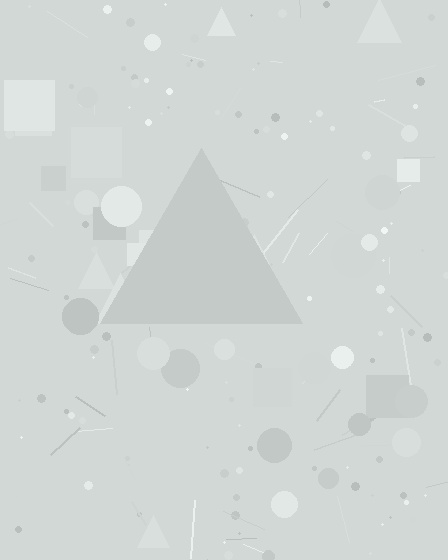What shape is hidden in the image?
A triangle is hidden in the image.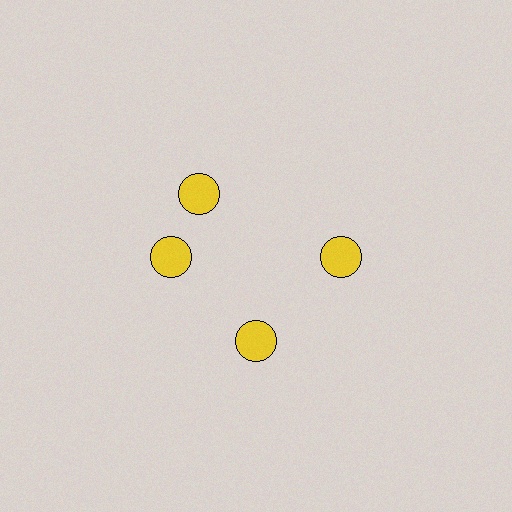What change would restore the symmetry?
The symmetry would be restored by rotating it back into even spacing with its neighbors so that all 4 circles sit at equal angles and equal distance from the center.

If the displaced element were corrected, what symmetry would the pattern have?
It would have 4-fold rotational symmetry — the pattern would map onto itself every 90 degrees.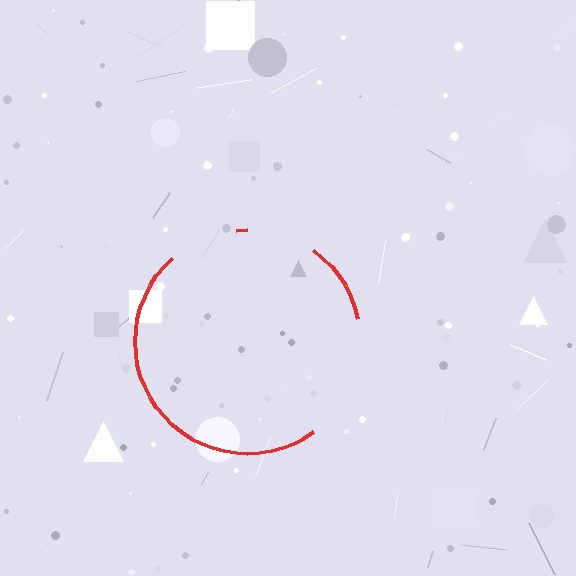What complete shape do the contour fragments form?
The contour fragments form a circle.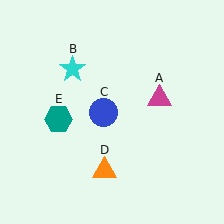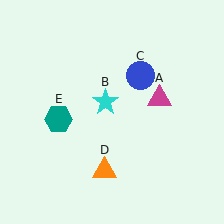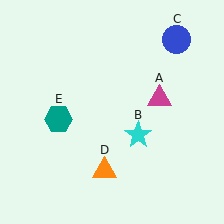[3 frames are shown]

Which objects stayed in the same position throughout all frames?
Magenta triangle (object A) and orange triangle (object D) and teal hexagon (object E) remained stationary.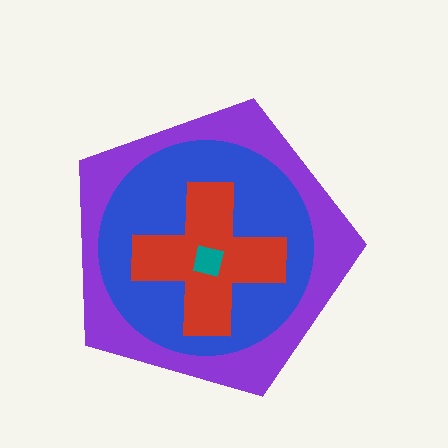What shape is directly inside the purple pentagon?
The blue circle.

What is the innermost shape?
The teal square.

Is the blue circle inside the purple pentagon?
Yes.